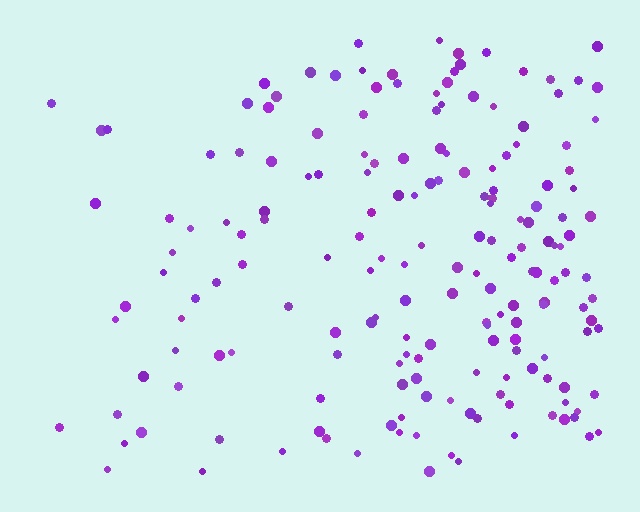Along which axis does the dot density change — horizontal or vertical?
Horizontal.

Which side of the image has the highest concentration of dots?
The right.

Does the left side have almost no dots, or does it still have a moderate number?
Still a moderate number, just noticeably fewer than the right.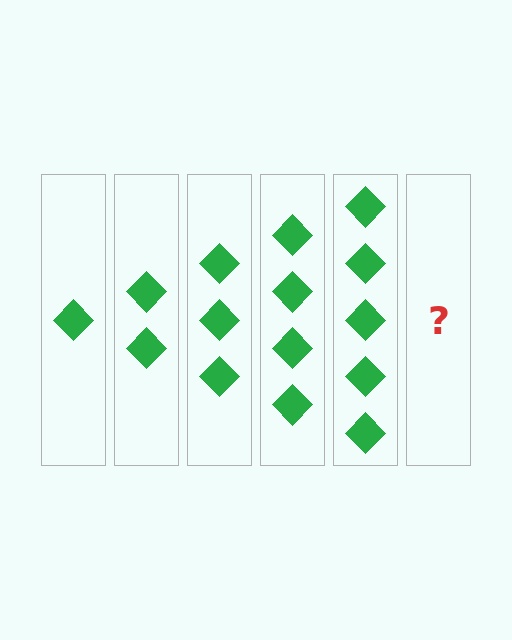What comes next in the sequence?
The next element should be 6 diamonds.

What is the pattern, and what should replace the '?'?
The pattern is that each step adds one more diamond. The '?' should be 6 diamonds.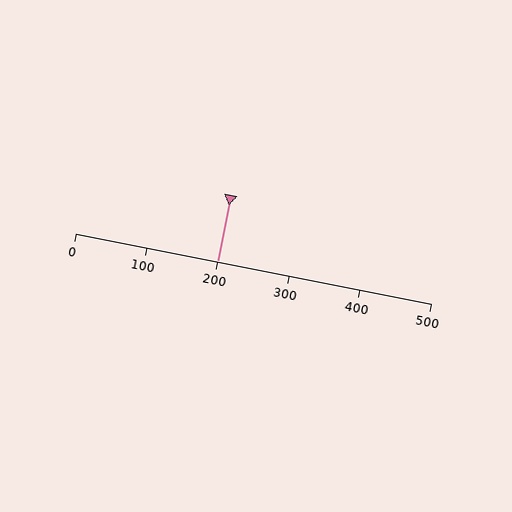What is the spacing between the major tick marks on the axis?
The major ticks are spaced 100 apart.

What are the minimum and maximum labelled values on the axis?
The axis runs from 0 to 500.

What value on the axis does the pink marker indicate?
The marker indicates approximately 200.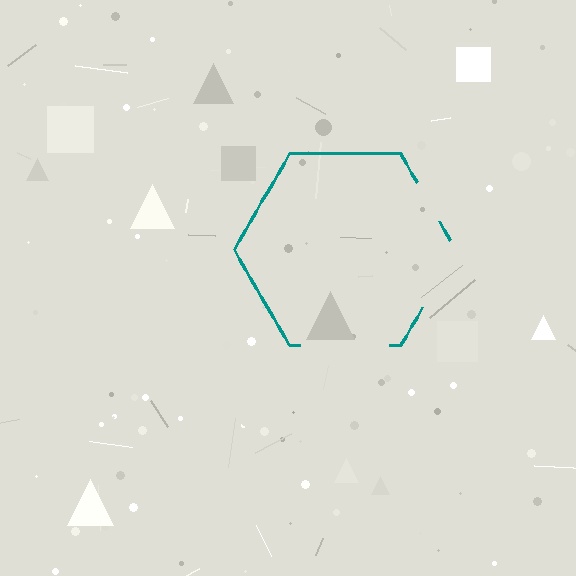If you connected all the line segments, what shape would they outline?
They would outline a hexagon.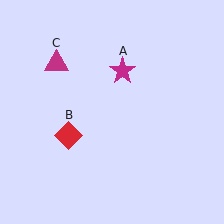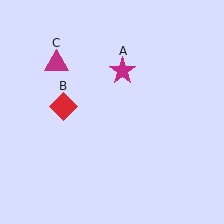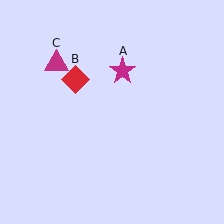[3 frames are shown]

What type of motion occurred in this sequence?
The red diamond (object B) rotated clockwise around the center of the scene.